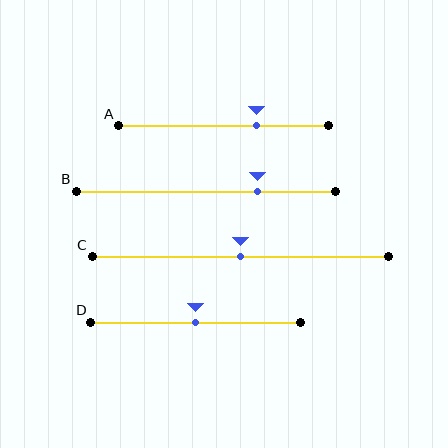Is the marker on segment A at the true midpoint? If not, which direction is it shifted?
No, the marker on segment A is shifted to the right by about 16% of the segment length.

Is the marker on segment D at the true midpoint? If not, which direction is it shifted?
Yes, the marker on segment D is at the true midpoint.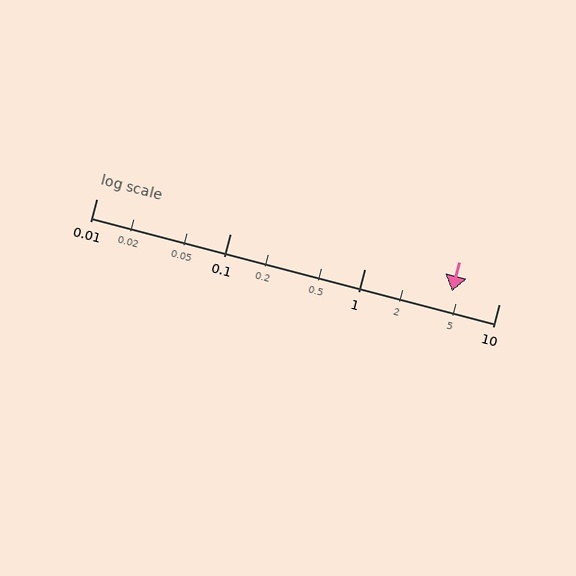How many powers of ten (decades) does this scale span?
The scale spans 3 decades, from 0.01 to 10.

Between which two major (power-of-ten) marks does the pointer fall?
The pointer is between 1 and 10.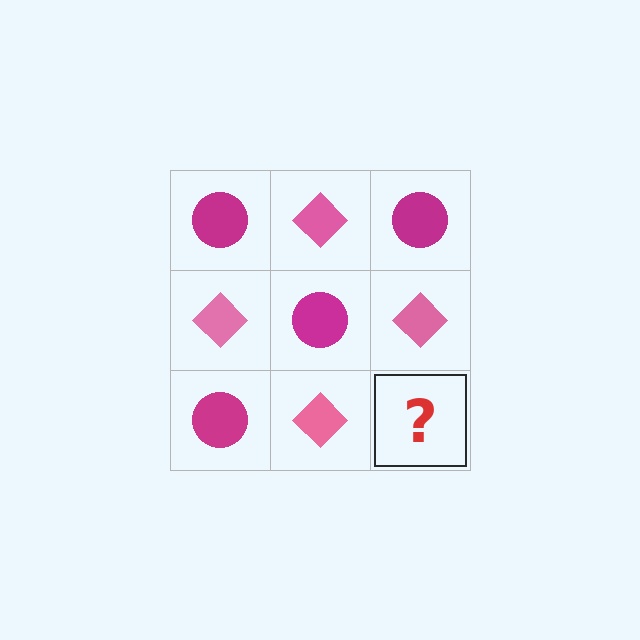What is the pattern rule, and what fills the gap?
The rule is that it alternates magenta circle and pink diamond in a checkerboard pattern. The gap should be filled with a magenta circle.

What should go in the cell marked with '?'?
The missing cell should contain a magenta circle.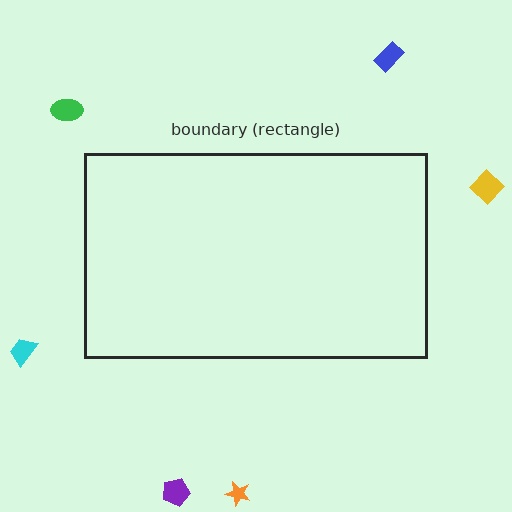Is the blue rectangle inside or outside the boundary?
Outside.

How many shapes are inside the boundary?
0 inside, 6 outside.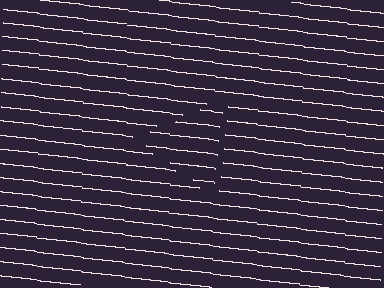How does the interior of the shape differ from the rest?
The interior of the shape contains the same grating, shifted by half a period — the contour is defined by the phase discontinuity where line-ends from the inner and outer gratings abut.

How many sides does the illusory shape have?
3 sides — the line-ends trace a triangle.